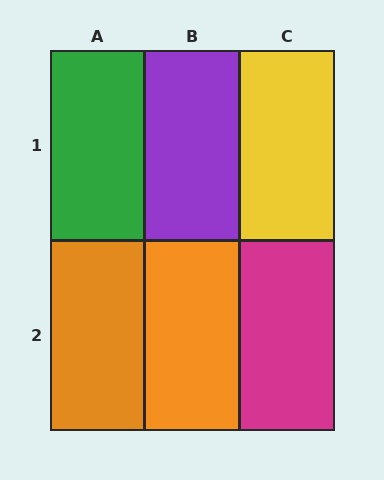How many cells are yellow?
1 cell is yellow.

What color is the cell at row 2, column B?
Orange.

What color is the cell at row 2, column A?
Orange.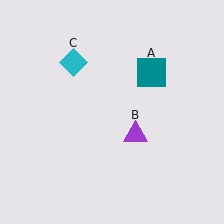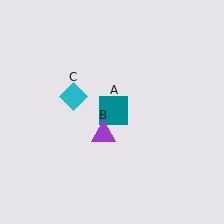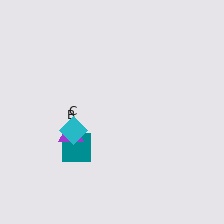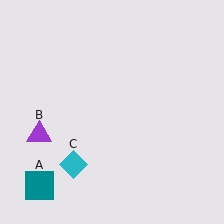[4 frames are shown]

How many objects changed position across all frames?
3 objects changed position: teal square (object A), purple triangle (object B), cyan diamond (object C).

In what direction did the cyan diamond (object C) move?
The cyan diamond (object C) moved down.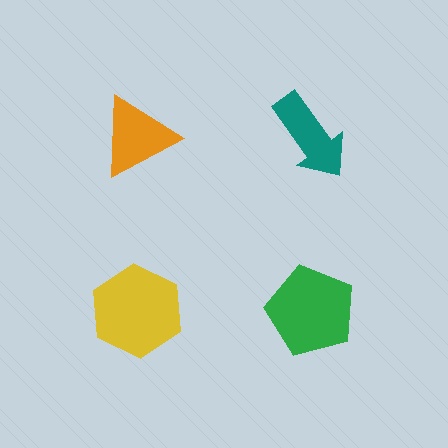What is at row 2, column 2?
A green pentagon.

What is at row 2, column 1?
A yellow hexagon.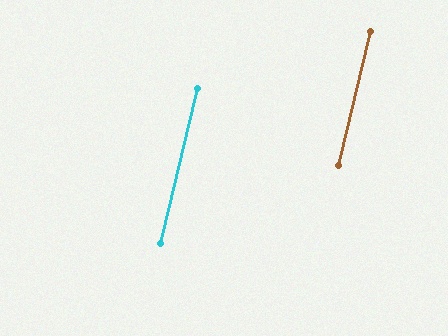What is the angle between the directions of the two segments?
Approximately 0 degrees.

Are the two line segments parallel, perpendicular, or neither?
Parallel — their directions differ by only 0.4°.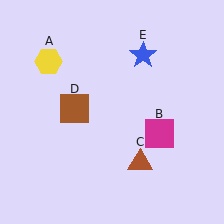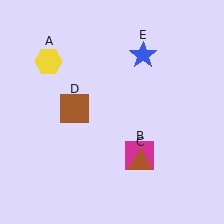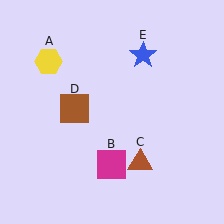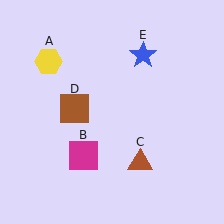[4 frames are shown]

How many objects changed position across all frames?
1 object changed position: magenta square (object B).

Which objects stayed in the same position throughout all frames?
Yellow hexagon (object A) and brown triangle (object C) and brown square (object D) and blue star (object E) remained stationary.